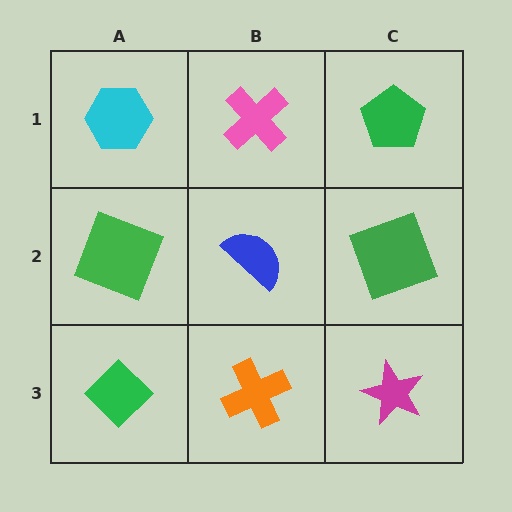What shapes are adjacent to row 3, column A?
A green square (row 2, column A), an orange cross (row 3, column B).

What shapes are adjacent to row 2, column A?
A cyan hexagon (row 1, column A), a green diamond (row 3, column A), a blue semicircle (row 2, column B).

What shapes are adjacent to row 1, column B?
A blue semicircle (row 2, column B), a cyan hexagon (row 1, column A), a green pentagon (row 1, column C).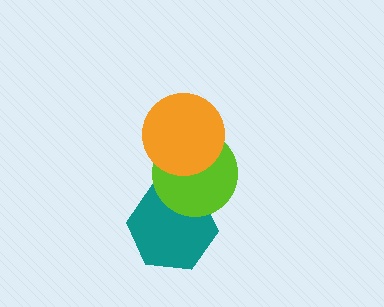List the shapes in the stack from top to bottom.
From top to bottom: the orange circle, the lime circle, the teal hexagon.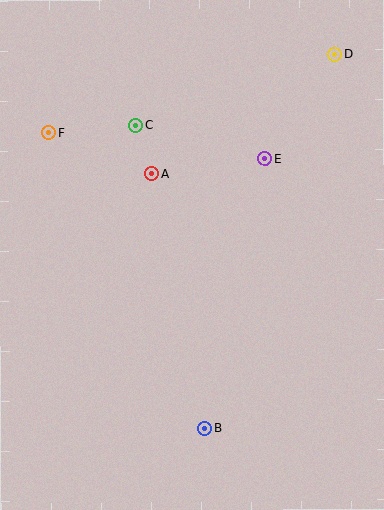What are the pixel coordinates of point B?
Point B is at (205, 428).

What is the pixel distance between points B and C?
The distance between B and C is 310 pixels.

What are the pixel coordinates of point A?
Point A is at (151, 174).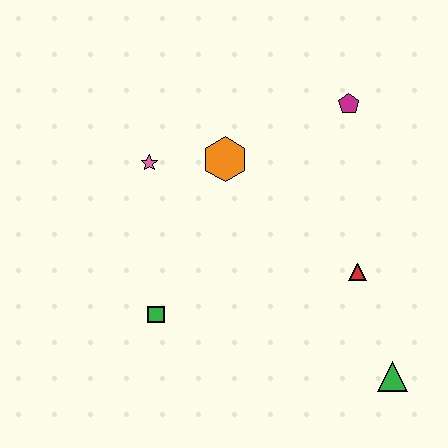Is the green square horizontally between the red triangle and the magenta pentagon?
No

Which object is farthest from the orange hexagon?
The green triangle is farthest from the orange hexagon.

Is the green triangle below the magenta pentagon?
Yes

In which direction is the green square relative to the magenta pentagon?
The green square is below the magenta pentagon.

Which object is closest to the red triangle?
The green triangle is closest to the red triangle.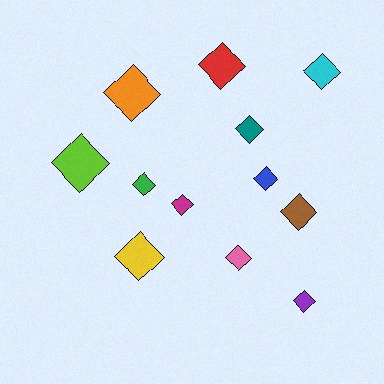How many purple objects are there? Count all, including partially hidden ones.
There is 1 purple object.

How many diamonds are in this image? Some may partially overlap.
There are 12 diamonds.